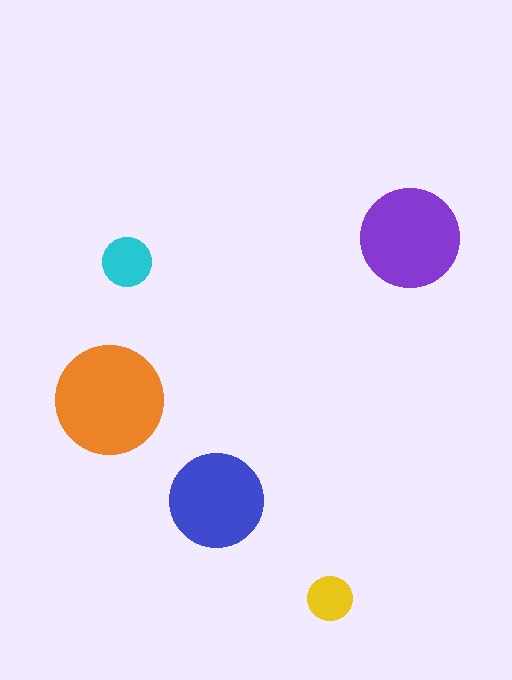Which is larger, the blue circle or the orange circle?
The orange one.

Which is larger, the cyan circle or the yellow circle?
The cyan one.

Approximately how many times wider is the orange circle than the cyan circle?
About 2 times wider.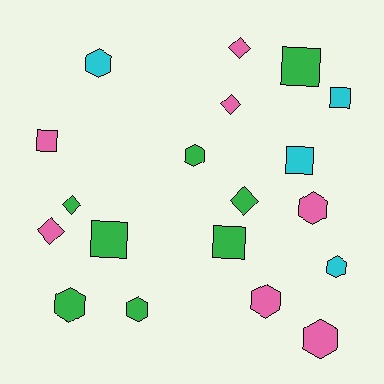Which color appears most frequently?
Green, with 8 objects.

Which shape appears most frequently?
Hexagon, with 8 objects.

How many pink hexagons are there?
There are 3 pink hexagons.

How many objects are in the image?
There are 19 objects.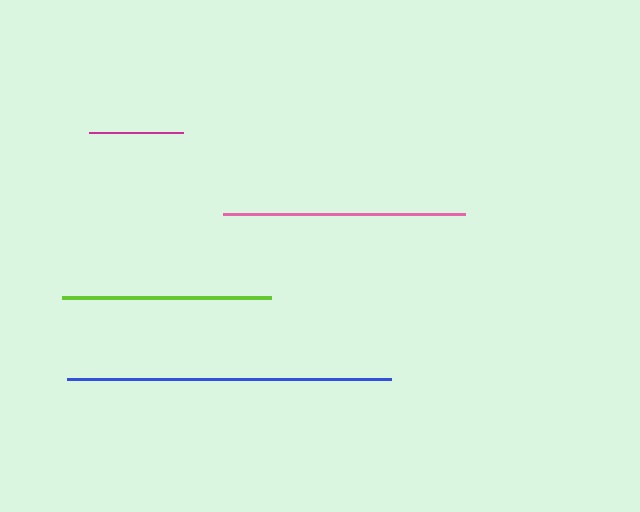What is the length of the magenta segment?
The magenta segment is approximately 93 pixels long.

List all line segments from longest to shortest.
From longest to shortest: blue, pink, lime, magenta.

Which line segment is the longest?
The blue line is the longest at approximately 323 pixels.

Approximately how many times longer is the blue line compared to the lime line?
The blue line is approximately 1.5 times the length of the lime line.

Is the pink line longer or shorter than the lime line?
The pink line is longer than the lime line.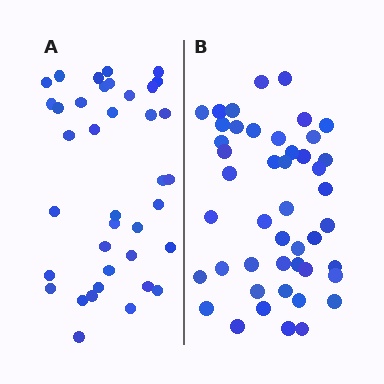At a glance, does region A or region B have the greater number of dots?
Region B (the right region) has more dots.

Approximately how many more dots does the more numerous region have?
Region B has roughly 8 or so more dots than region A.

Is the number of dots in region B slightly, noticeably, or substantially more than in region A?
Region B has only slightly more — the two regions are fairly close. The ratio is roughly 1.2 to 1.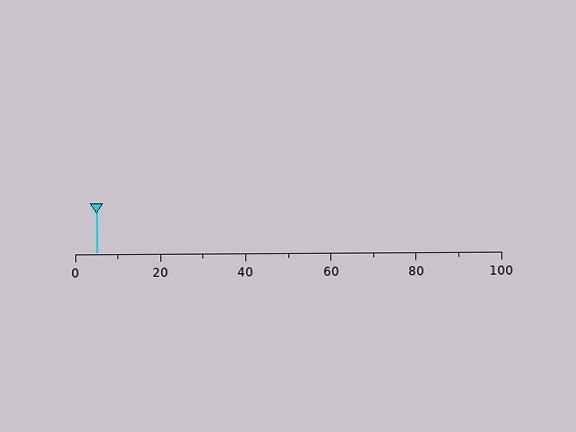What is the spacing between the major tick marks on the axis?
The major ticks are spaced 20 apart.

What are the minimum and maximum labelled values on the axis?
The axis runs from 0 to 100.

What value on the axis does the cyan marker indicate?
The marker indicates approximately 5.